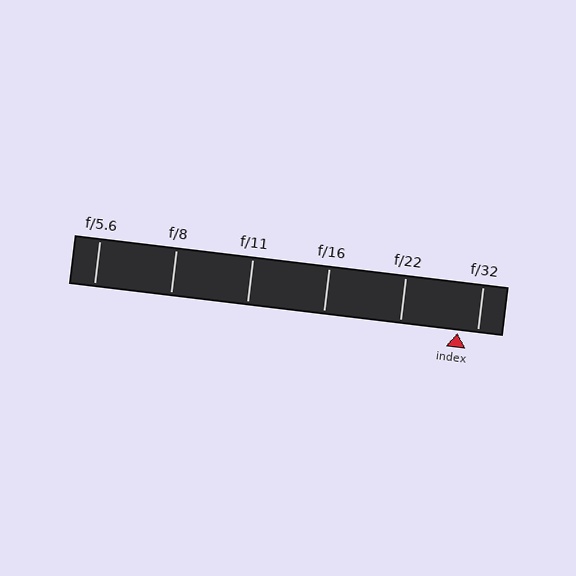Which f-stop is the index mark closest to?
The index mark is closest to f/32.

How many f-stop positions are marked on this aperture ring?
There are 6 f-stop positions marked.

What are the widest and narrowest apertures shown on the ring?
The widest aperture shown is f/5.6 and the narrowest is f/32.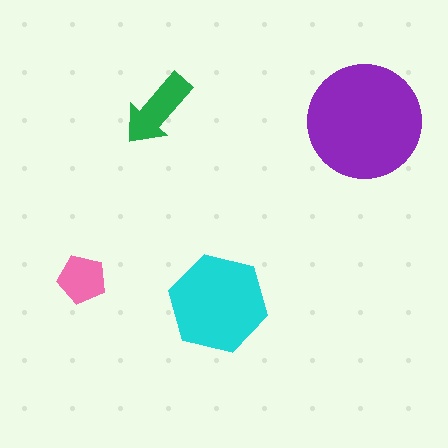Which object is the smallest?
The pink pentagon.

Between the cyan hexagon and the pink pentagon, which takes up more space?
The cyan hexagon.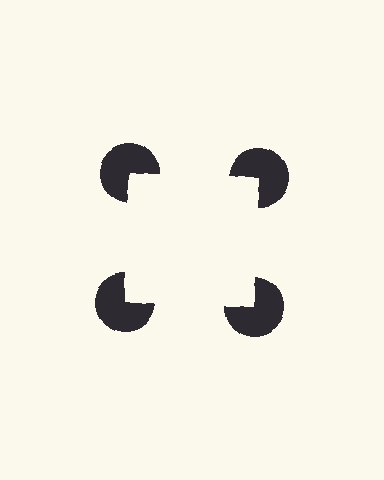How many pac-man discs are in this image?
There are 4 — one at each vertex of the illusory square.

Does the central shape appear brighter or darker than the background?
It typically appears slightly brighter than the background, even though no actual brightness change is drawn.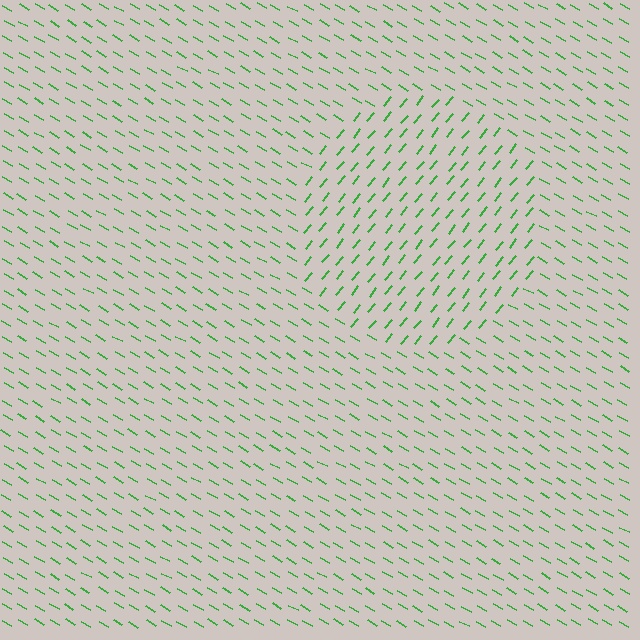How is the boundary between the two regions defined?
The boundary is defined purely by a change in line orientation (approximately 81 degrees difference). All lines are the same color and thickness.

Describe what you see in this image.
The image is filled with small green line segments. A circle region in the image has lines oriented differently from the surrounding lines, creating a visible texture boundary.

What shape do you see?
I see a circle.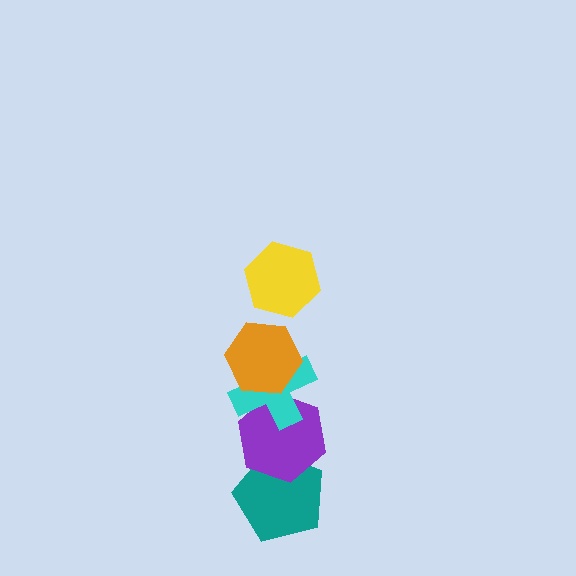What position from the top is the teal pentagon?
The teal pentagon is 5th from the top.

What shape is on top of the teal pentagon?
The purple hexagon is on top of the teal pentagon.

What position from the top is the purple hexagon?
The purple hexagon is 4th from the top.